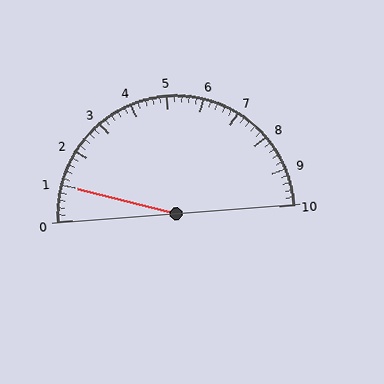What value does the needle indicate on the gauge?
The needle indicates approximately 1.0.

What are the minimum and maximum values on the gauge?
The gauge ranges from 0 to 10.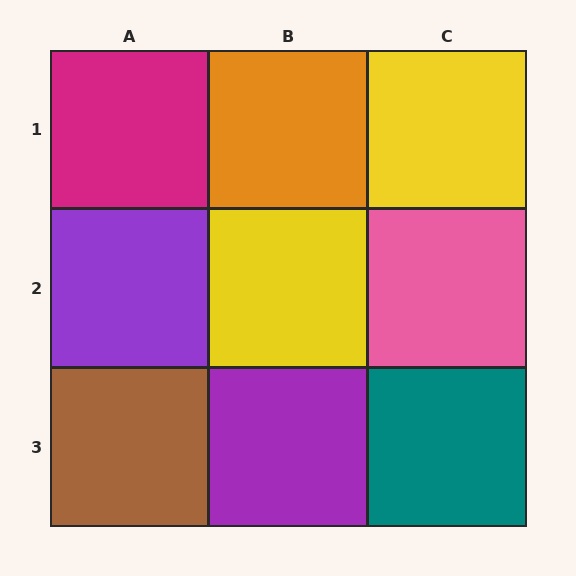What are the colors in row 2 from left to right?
Purple, yellow, pink.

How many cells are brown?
1 cell is brown.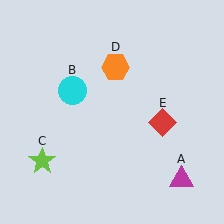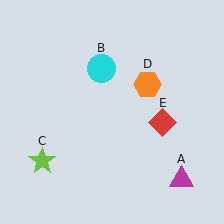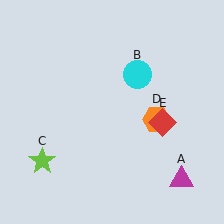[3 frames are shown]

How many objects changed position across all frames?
2 objects changed position: cyan circle (object B), orange hexagon (object D).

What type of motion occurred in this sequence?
The cyan circle (object B), orange hexagon (object D) rotated clockwise around the center of the scene.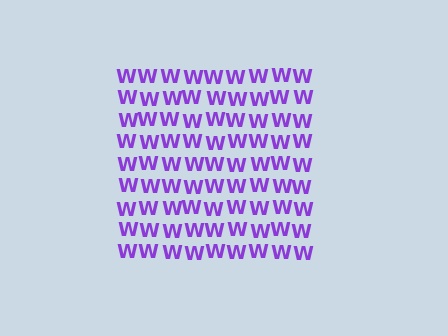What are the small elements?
The small elements are letter W's.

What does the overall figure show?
The overall figure shows a square.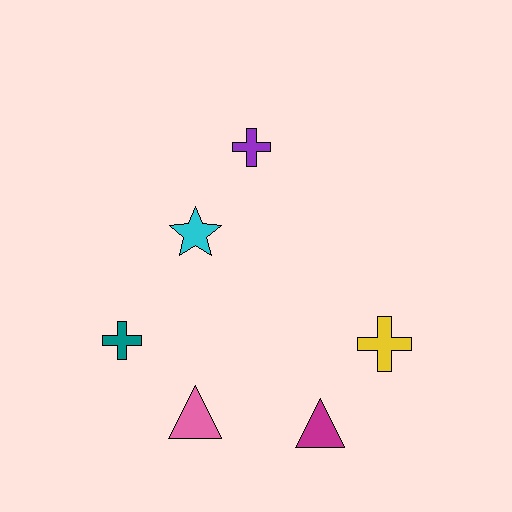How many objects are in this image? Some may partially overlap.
There are 6 objects.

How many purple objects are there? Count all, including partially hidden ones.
There is 1 purple object.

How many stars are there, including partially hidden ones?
There is 1 star.